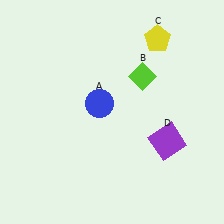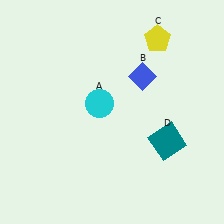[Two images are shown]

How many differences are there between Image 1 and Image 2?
There are 3 differences between the two images.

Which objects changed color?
A changed from blue to cyan. B changed from lime to blue. D changed from purple to teal.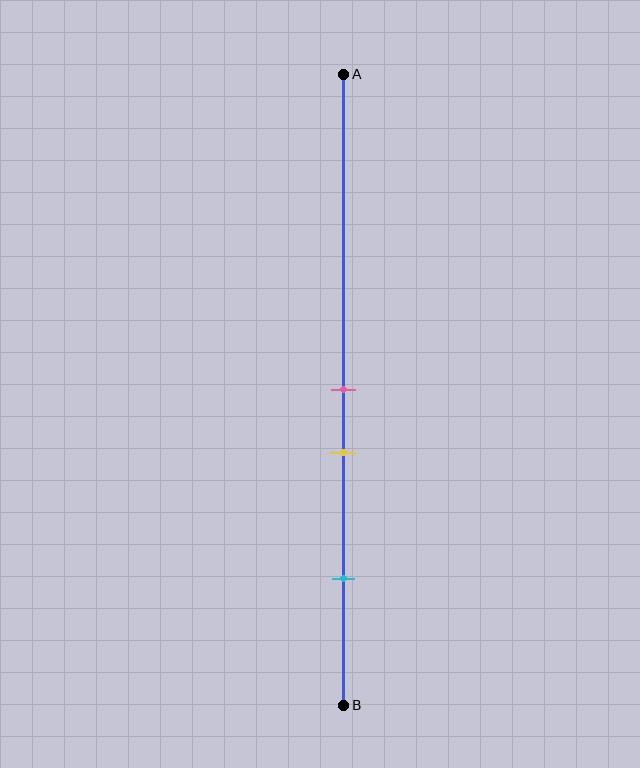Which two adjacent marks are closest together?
The pink and yellow marks are the closest adjacent pair.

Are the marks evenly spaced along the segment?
No, the marks are not evenly spaced.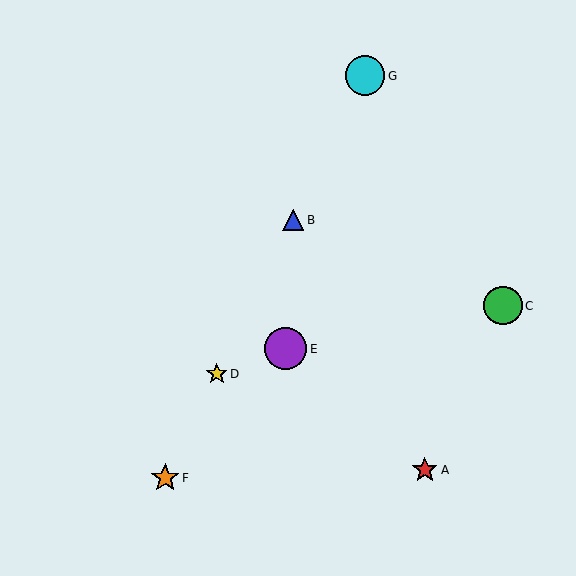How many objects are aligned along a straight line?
4 objects (B, D, F, G) are aligned along a straight line.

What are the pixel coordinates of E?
Object E is at (286, 349).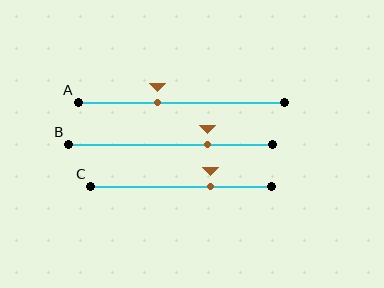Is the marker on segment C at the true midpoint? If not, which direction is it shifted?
No, the marker on segment C is shifted to the right by about 16% of the segment length.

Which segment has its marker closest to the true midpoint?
Segment A has its marker closest to the true midpoint.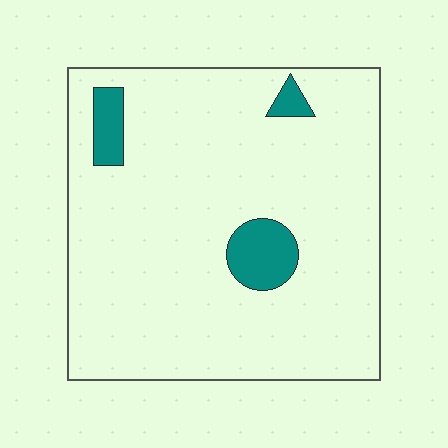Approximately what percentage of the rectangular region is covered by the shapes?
Approximately 10%.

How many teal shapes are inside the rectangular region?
3.